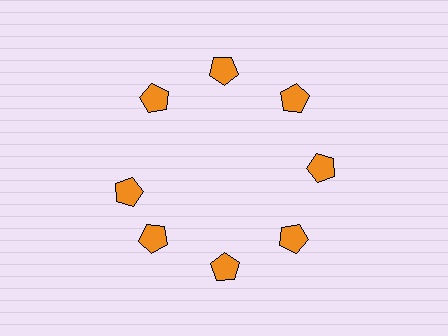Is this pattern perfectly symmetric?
No. The 8 orange pentagons are arranged in a ring, but one element near the 9 o'clock position is rotated out of alignment along the ring, breaking the 8-fold rotational symmetry.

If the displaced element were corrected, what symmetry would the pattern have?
It would have 8-fold rotational symmetry — the pattern would map onto itself every 45 degrees.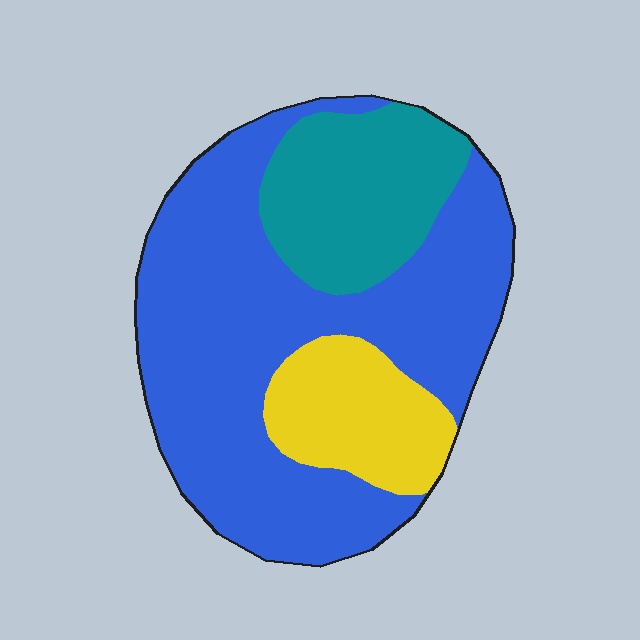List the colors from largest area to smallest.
From largest to smallest: blue, teal, yellow.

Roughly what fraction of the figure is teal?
Teal takes up between a sixth and a third of the figure.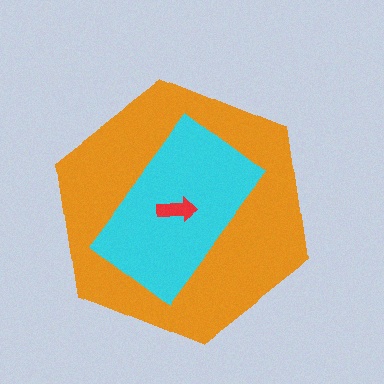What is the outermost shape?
The orange hexagon.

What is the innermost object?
The red arrow.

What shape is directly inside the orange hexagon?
The cyan rectangle.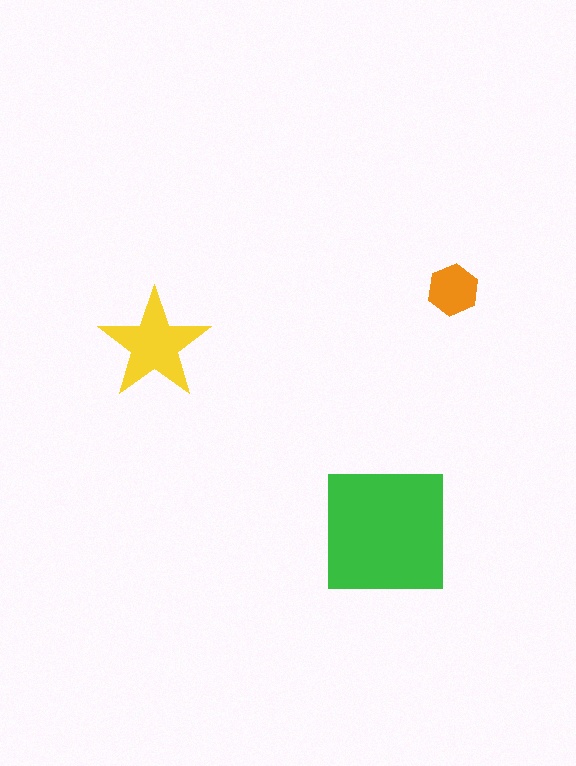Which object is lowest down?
The green square is bottommost.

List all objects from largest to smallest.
The green square, the yellow star, the orange hexagon.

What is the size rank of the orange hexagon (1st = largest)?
3rd.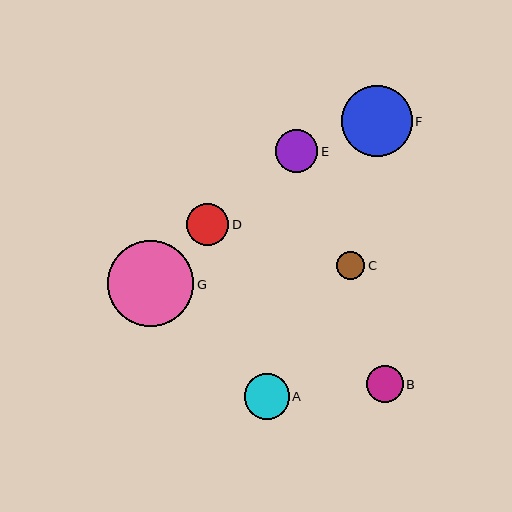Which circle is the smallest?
Circle C is the smallest with a size of approximately 28 pixels.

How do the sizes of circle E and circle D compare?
Circle E and circle D are approximately the same size.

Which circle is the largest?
Circle G is the largest with a size of approximately 87 pixels.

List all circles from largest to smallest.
From largest to smallest: G, F, A, E, D, B, C.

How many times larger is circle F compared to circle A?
Circle F is approximately 1.6 times the size of circle A.